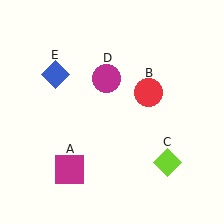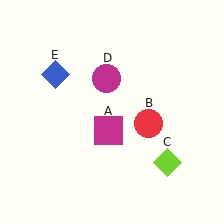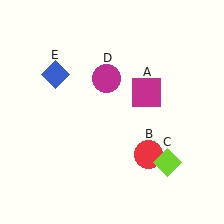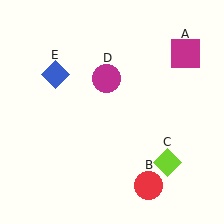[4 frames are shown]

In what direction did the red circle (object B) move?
The red circle (object B) moved down.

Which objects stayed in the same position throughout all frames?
Lime diamond (object C) and magenta circle (object D) and blue diamond (object E) remained stationary.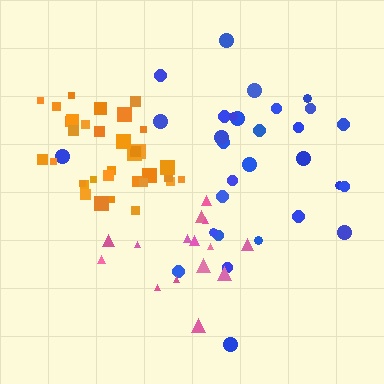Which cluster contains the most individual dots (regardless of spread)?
Orange (34).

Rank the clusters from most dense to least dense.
orange, pink, blue.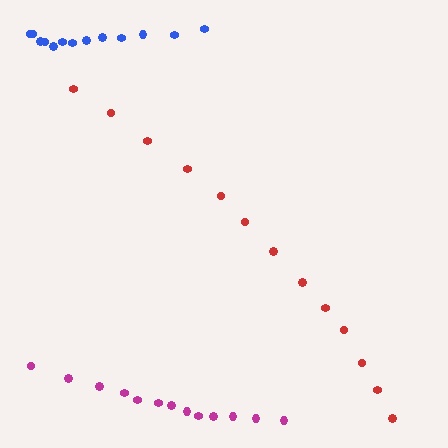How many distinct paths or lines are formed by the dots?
There are 3 distinct paths.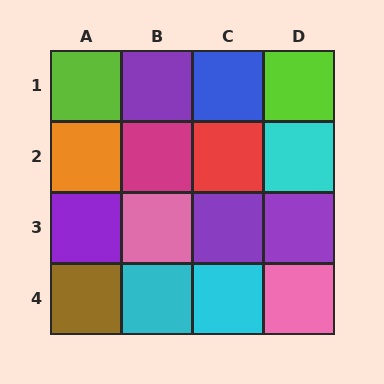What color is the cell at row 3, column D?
Purple.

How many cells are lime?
2 cells are lime.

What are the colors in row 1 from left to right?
Lime, purple, blue, lime.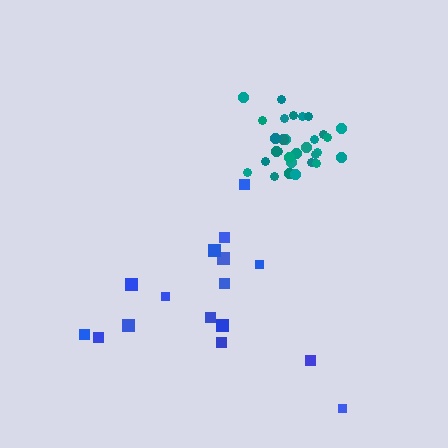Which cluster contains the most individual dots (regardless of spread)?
Teal (30).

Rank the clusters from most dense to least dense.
teal, blue.